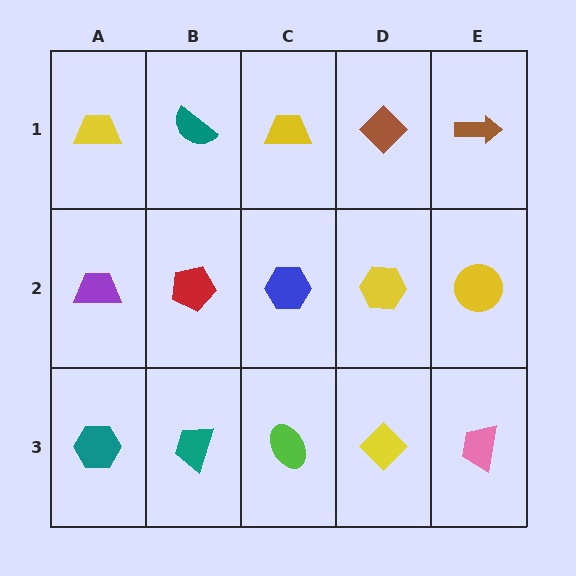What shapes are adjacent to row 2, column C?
A yellow trapezoid (row 1, column C), a lime ellipse (row 3, column C), a red pentagon (row 2, column B), a yellow hexagon (row 2, column D).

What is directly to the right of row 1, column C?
A brown diamond.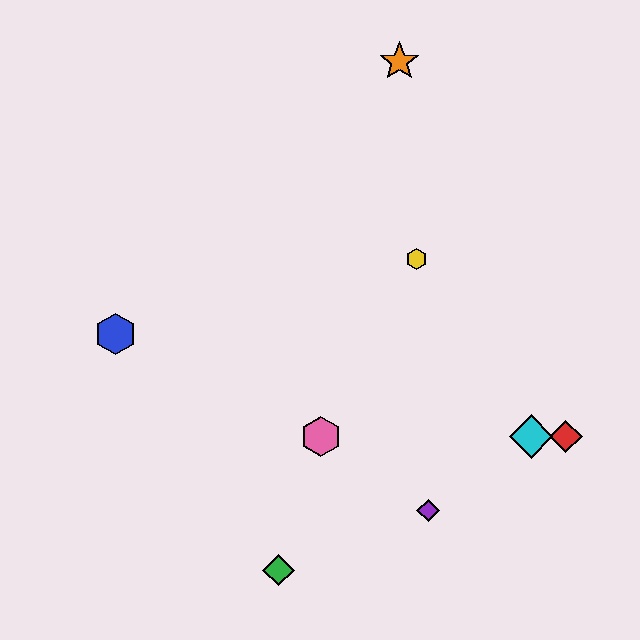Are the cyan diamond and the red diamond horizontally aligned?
Yes, both are at y≈437.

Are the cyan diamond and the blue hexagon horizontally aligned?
No, the cyan diamond is at y≈437 and the blue hexagon is at y≈334.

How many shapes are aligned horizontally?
3 shapes (the red diamond, the cyan diamond, the pink hexagon) are aligned horizontally.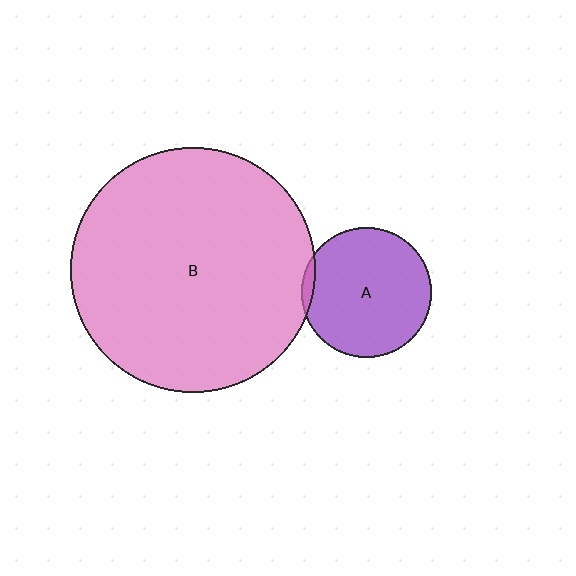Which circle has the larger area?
Circle B (pink).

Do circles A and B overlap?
Yes.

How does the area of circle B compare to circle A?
Approximately 3.5 times.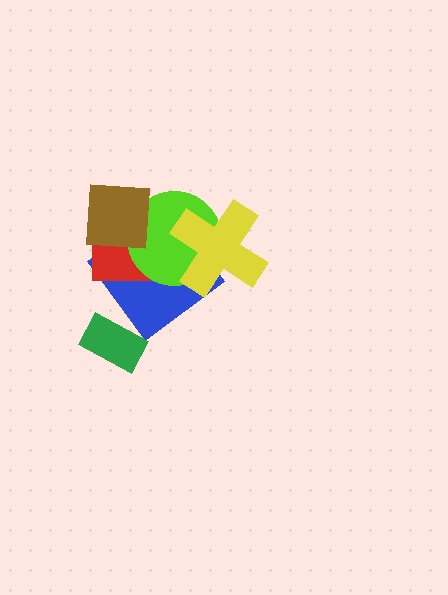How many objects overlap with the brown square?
3 objects overlap with the brown square.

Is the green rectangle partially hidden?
No, no other shape covers it.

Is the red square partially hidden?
Yes, it is partially covered by another shape.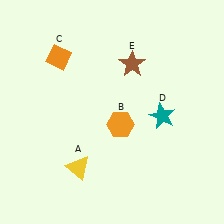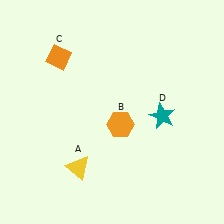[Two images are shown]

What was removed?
The brown star (E) was removed in Image 2.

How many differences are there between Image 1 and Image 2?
There is 1 difference between the two images.